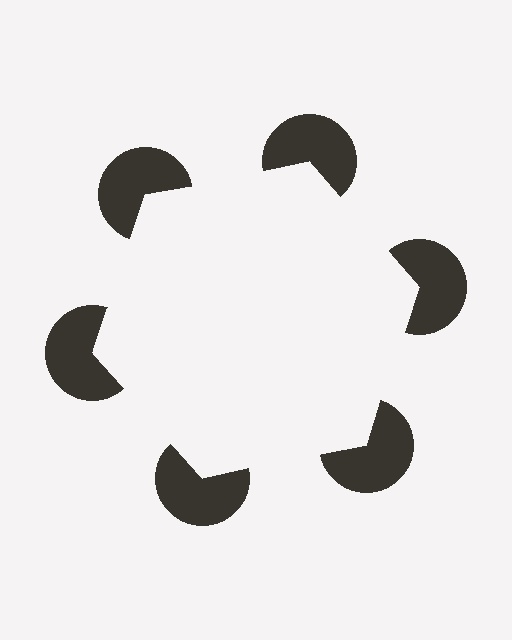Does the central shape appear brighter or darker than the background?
It typically appears slightly brighter than the background, even though no actual brightness change is drawn.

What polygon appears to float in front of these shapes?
An illusory hexagon — its edges are inferred from the aligned wedge cuts in the pac-man discs, not physically drawn.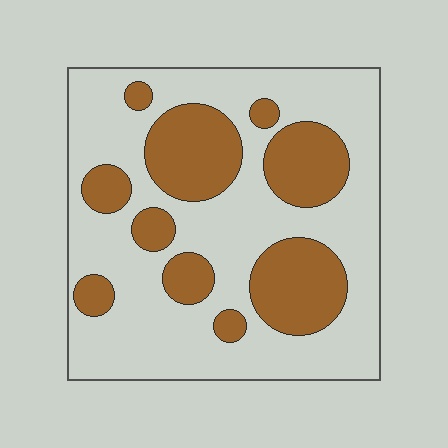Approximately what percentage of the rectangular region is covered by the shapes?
Approximately 30%.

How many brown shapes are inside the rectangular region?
10.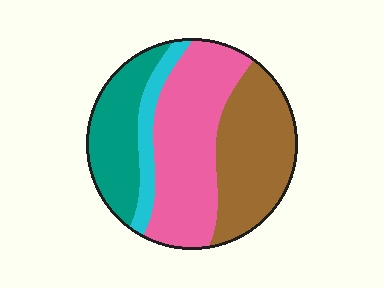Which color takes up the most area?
Pink, at roughly 40%.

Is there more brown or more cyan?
Brown.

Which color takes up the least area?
Cyan, at roughly 10%.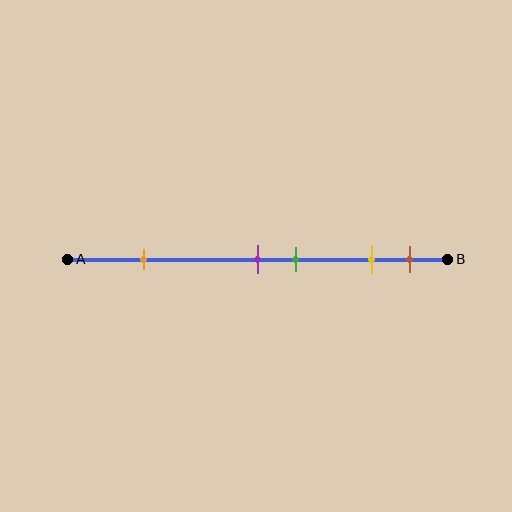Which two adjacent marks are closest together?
The purple and green marks are the closest adjacent pair.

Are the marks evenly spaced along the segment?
No, the marks are not evenly spaced.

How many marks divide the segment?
There are 5 marks dividing the segment.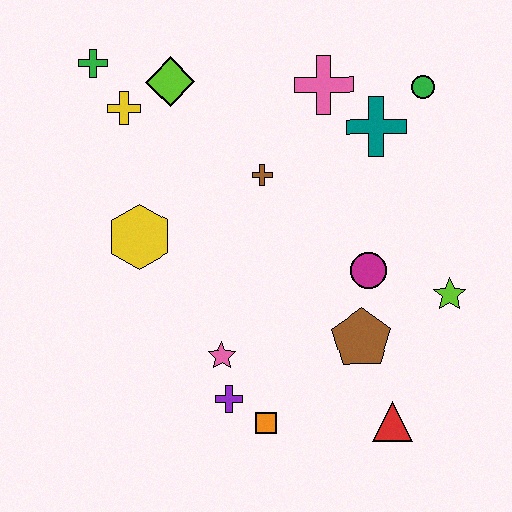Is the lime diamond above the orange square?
Yes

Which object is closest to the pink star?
The purple cross is closest to the pink star.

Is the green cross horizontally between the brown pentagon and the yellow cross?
No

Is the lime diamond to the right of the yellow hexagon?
Yes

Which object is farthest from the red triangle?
The green cross is farthest from the red triangle.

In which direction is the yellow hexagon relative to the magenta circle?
The yellow hexagon is to the left of the magenta circle.